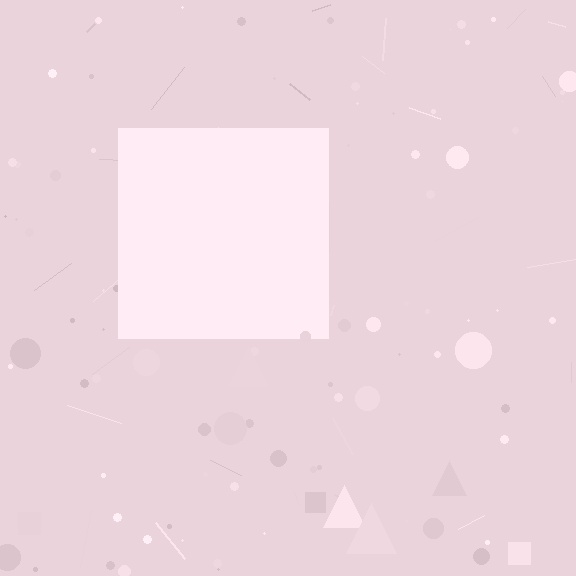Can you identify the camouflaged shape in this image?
The camouflaged shape is a square.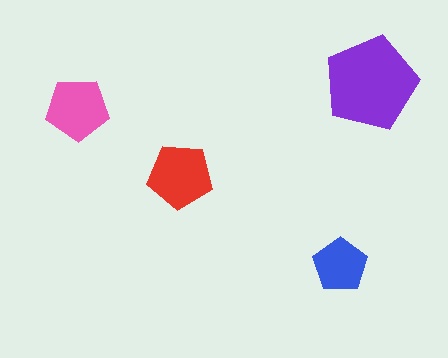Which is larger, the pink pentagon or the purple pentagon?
The purple one.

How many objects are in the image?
There are 4 objects in the image.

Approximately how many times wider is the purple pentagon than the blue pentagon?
About 1.5 times wider.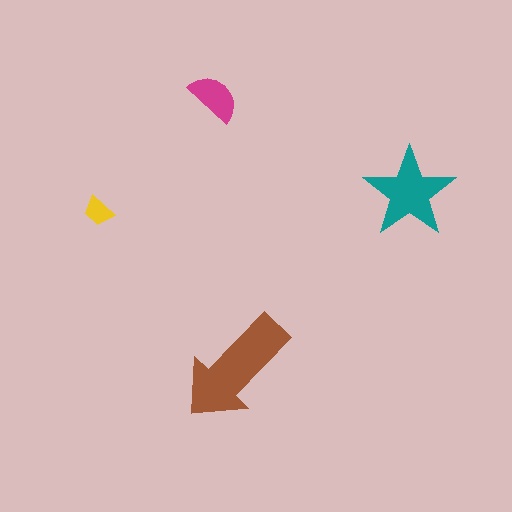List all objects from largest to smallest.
The brown arrow, the teal star, the magenta semicircle, the yellow trapezoid.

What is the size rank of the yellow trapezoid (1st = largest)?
4th.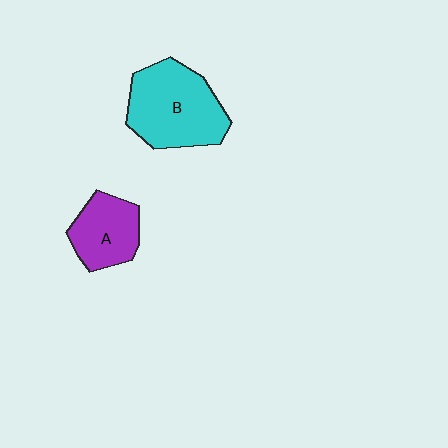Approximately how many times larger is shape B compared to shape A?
Approximately 1.6 times.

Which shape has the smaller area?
Shape A (purple).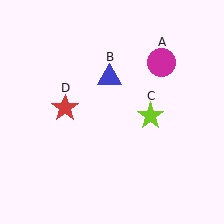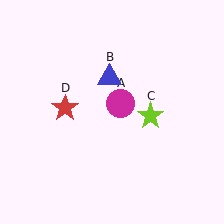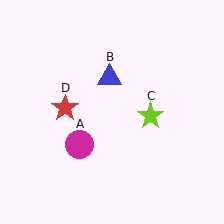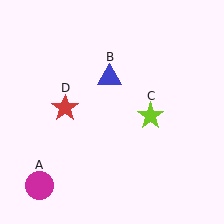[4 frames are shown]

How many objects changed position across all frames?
1 object changed position: magenta circle (object A).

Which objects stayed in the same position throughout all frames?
Blue triangle (object B) and lime star (object C) and red star (object D) remained stationary.